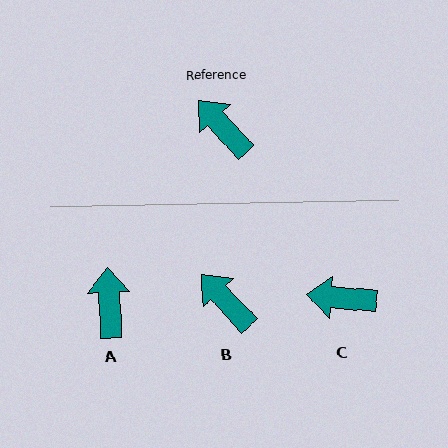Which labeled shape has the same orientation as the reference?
B.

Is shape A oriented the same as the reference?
No, it is off by about 40 degrees.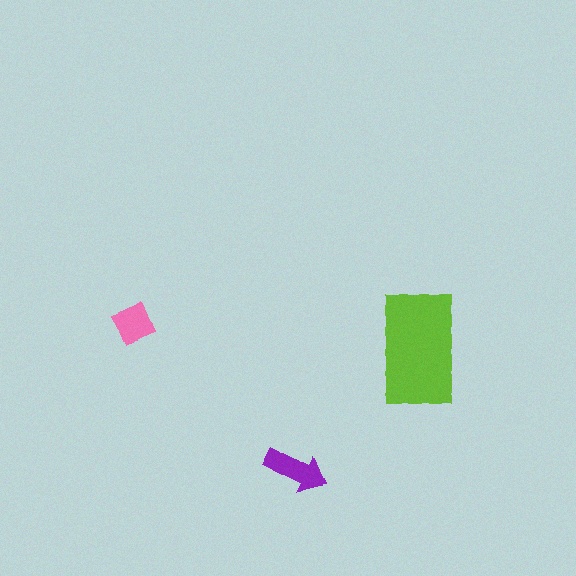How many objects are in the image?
There are 3 objects in the image.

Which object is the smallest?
The pink square.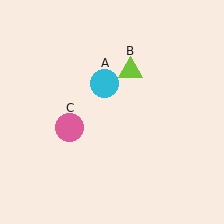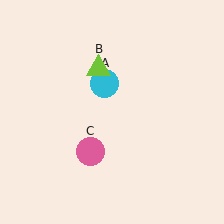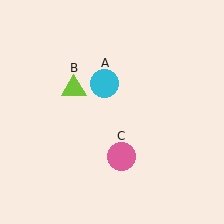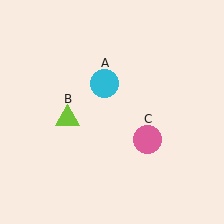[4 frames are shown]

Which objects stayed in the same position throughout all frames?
Cyan circle (object A) remained stationary.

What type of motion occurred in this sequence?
The lime triangle (object B), pink circle (object C) rotated counterclockwise around the center of the scene.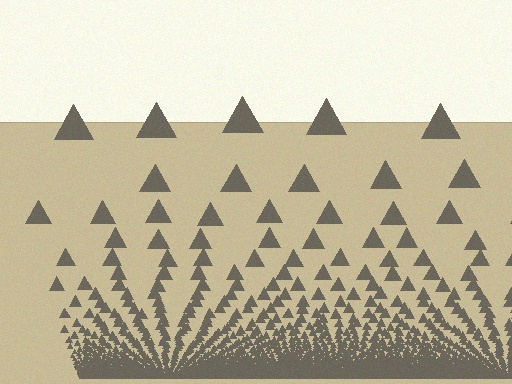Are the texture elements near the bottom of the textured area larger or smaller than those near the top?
Smaller. The gradient is inverted — elements near the bottom are smaller and denser.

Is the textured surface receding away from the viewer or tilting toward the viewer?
The surface appears to tilt toward the viewer. Texture elements get larger and sparser toward the top.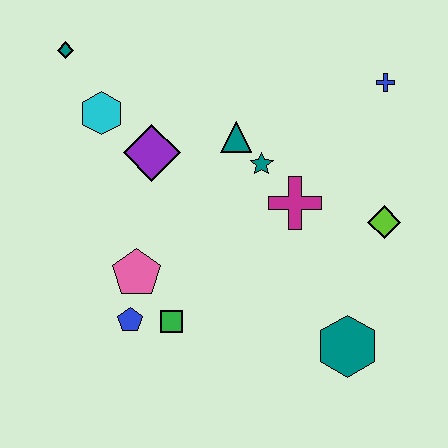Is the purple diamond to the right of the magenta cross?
No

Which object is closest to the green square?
The blue pentagon is closest to the green square.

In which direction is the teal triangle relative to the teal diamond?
The teal triangle is to the right of the teal diamond.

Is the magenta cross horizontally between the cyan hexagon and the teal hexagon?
Yes